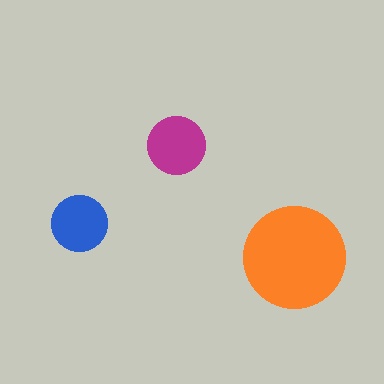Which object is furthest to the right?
The orange circle is rightmost.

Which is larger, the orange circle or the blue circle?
The orange one.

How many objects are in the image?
There are 3 objects in the image.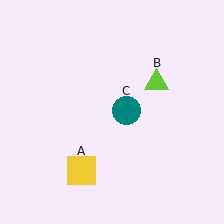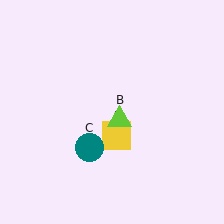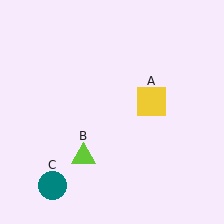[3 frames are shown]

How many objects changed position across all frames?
3 objects changed position: yellow square (object A), lime triangle (object B), teal circle (object C).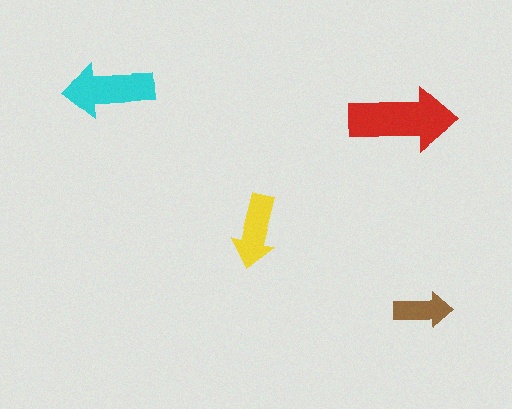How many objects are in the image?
There are 4 objects in the image.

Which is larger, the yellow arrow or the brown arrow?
The yellow one.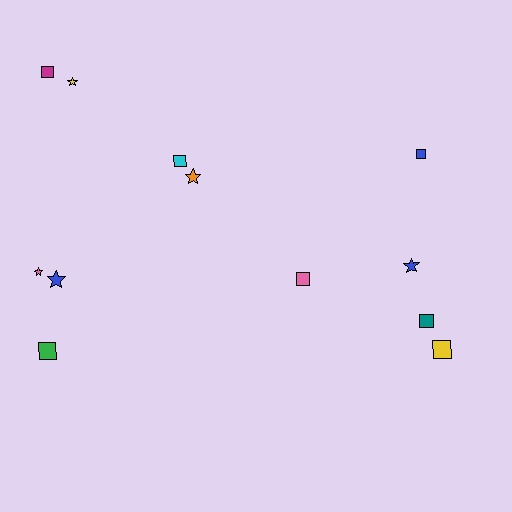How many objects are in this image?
There are 12 objects.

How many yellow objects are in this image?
There are 2 yellow objects.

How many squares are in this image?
There are 7 squares.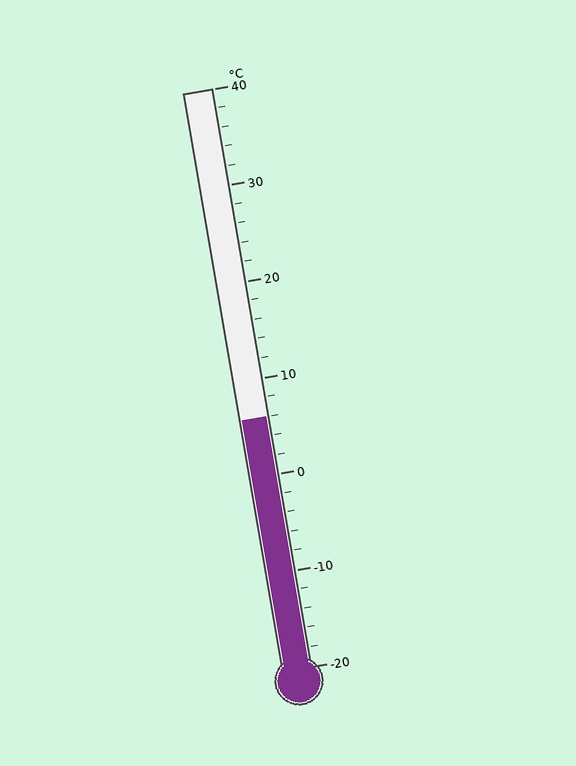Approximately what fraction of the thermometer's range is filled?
The thermometer is filled to approximately 45% of its range.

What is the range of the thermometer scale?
The thermometer scale ranges from -20°C to 40°C.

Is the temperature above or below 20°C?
The temperature is below 20°C.